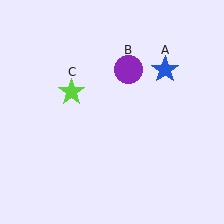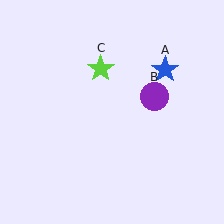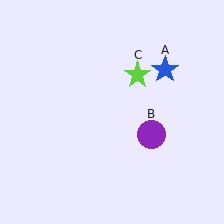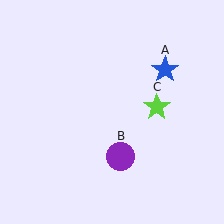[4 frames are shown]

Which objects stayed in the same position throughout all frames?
Blue star (object A) remained stationary.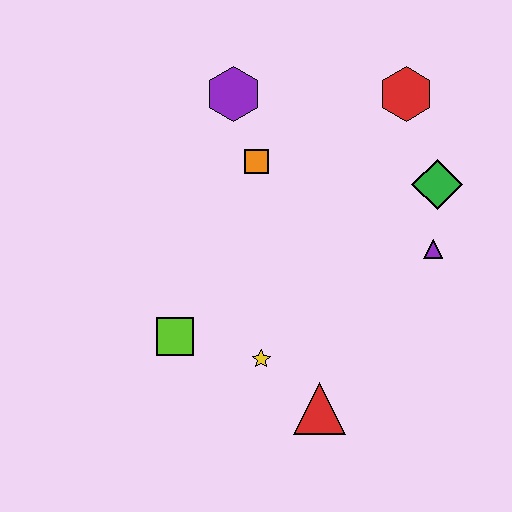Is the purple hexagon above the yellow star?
Yes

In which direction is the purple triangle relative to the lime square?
The purple triangle is to the right of the lime square.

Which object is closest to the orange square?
The purple hexagon is closest to the orange square.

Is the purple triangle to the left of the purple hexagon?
No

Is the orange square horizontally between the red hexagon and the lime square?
Yes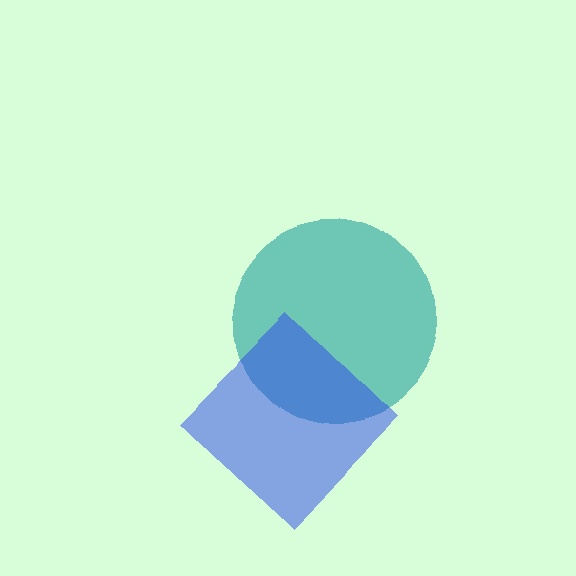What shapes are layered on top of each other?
The layered shapes are: a teal circle, a blue diamond.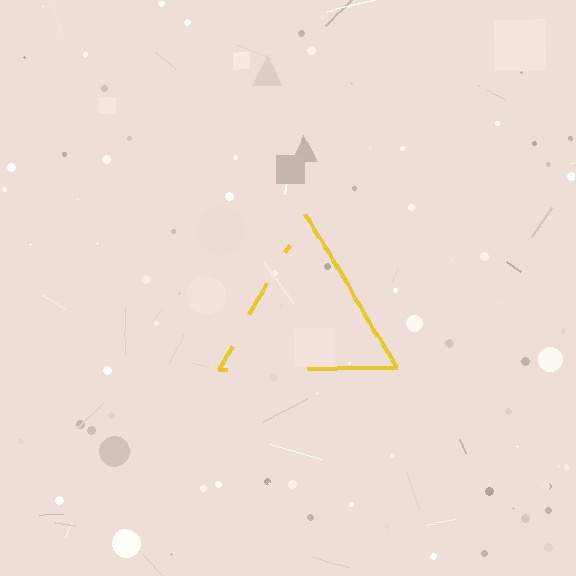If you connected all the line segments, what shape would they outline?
They would outline a triangle.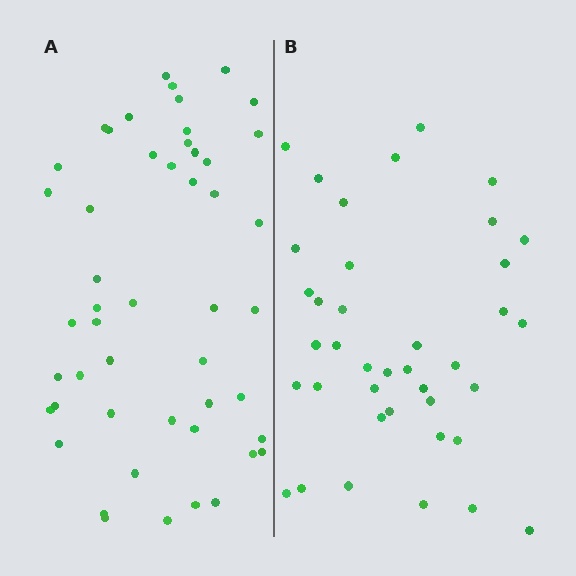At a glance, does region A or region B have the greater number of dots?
Region A (the left region) has more dots.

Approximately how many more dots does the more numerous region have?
Region A has roughly 10 or so more dots than region B.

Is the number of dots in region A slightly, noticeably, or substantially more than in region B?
Region A has noticeably more, but not dramatically so. The ratio is roughly 1.3 to 1.